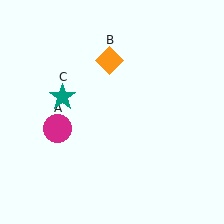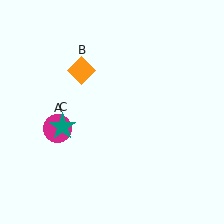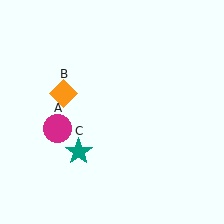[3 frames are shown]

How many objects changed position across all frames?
2 objects changed position: orange diamond (object B), teal star (object C).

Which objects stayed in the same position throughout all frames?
Magenta circle (object A) remained stationary.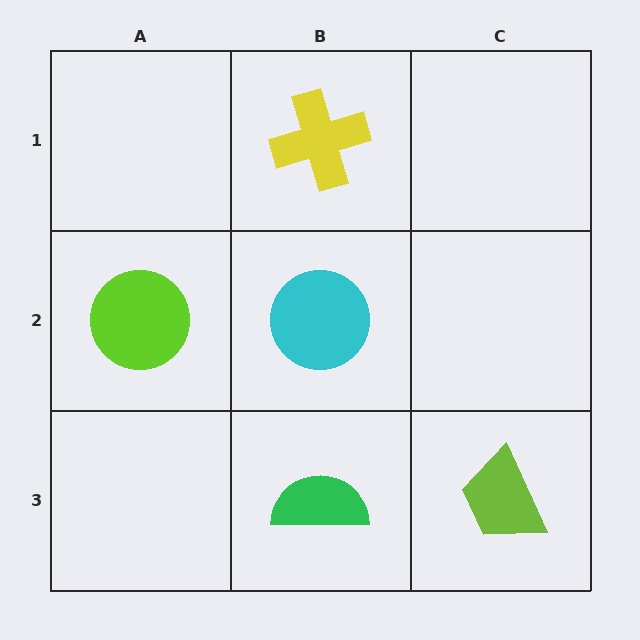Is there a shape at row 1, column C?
No, that cell is empty.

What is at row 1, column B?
A yellow cross.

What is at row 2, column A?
A lime circle.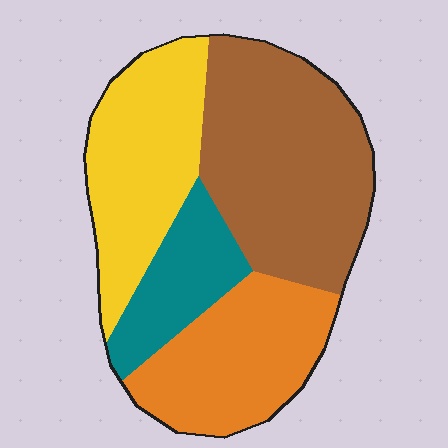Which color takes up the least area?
Teal, at roughly 15%.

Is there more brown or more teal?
Brown.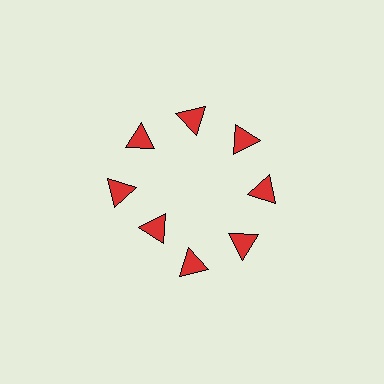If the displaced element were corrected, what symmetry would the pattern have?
It would have 8-fold rotational symmetry — the pattern would map onto itself every 45 degrees.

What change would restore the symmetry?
The symmetry would be restored by moving it outward, back onto the ring so that all 8 triangles sit at equal angles and equal distance from the center.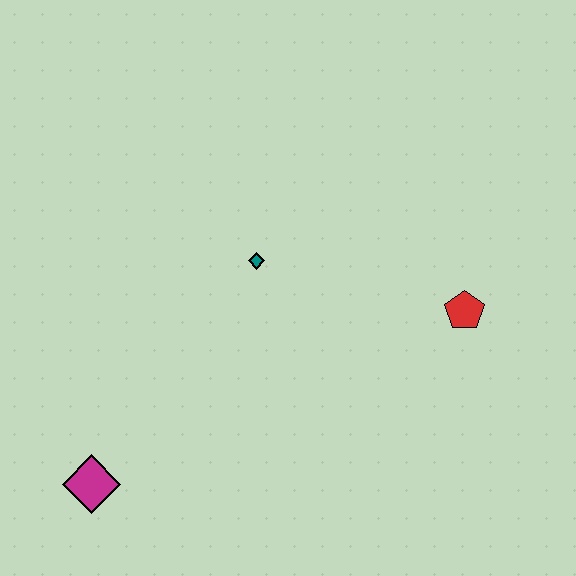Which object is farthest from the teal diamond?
The magenta diamond is farthest from the teal diamond.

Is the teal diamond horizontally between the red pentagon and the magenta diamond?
Yes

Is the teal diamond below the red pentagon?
No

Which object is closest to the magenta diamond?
The teal diamond is closest to the magenta diamond.